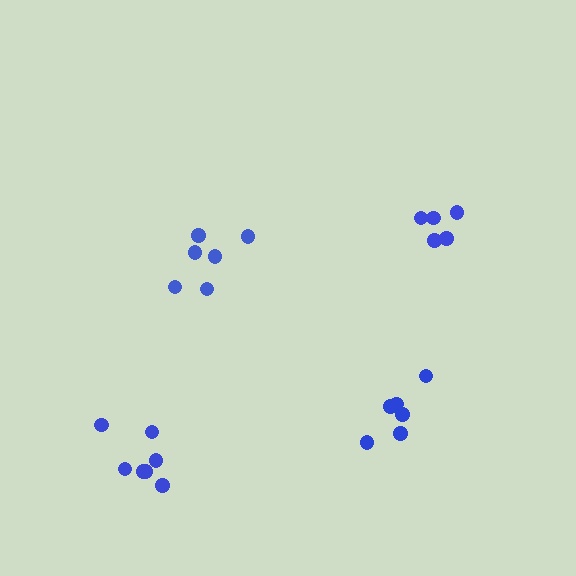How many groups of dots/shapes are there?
There are 4 groups.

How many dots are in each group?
Group 1: 5 dots, Group 2: 6 dots, Group 3: 6 dots, Group 4: 7 dots (24 total).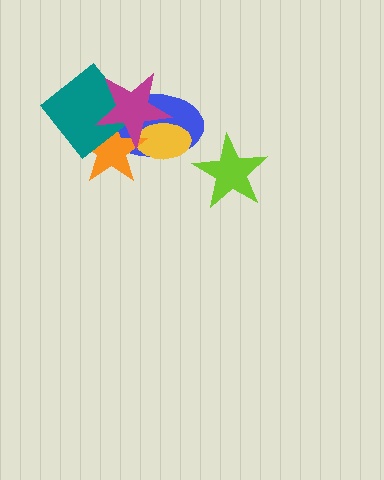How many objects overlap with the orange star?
4 objects overlap with the orange star.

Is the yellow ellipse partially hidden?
Yes, it is partially covered by another shape.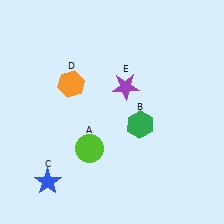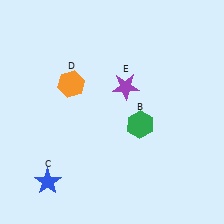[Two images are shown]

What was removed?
The lime circle (A) was removed in Image 2.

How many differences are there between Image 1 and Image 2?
There is 1 difference between the two images.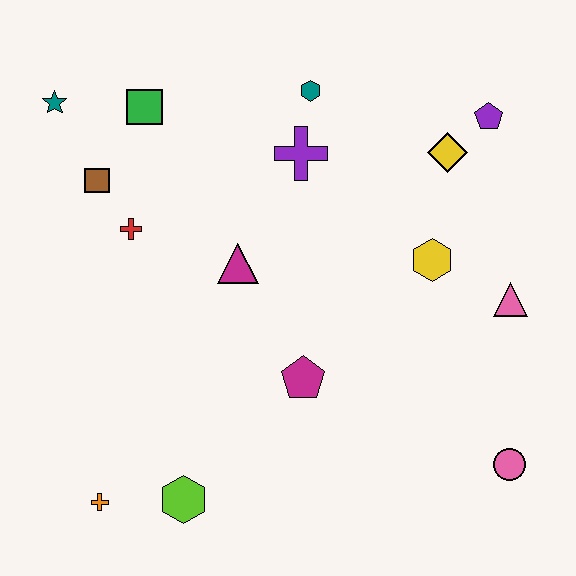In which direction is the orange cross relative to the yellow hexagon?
The orange cross is to the left of the yellow hexagon.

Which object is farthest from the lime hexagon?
The purple pentagon is farthest from the lime hexagon.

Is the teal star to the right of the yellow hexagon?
No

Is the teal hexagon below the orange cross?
No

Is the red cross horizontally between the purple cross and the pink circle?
No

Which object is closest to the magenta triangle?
The red cross is closest to the magenta triangle.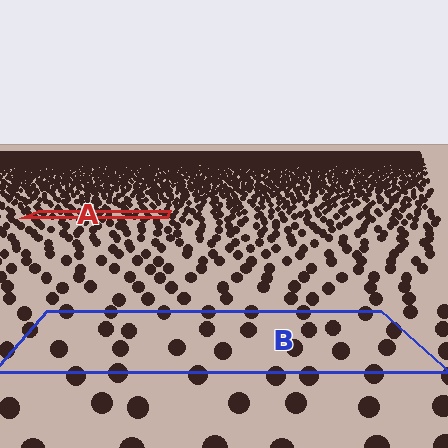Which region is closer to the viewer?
Region B is closer. The texture elements there are larger and more spread out.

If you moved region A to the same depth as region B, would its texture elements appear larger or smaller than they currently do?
They would appear larger. At a closer depth, the same texture elements are projected at a bigger on-screen size.